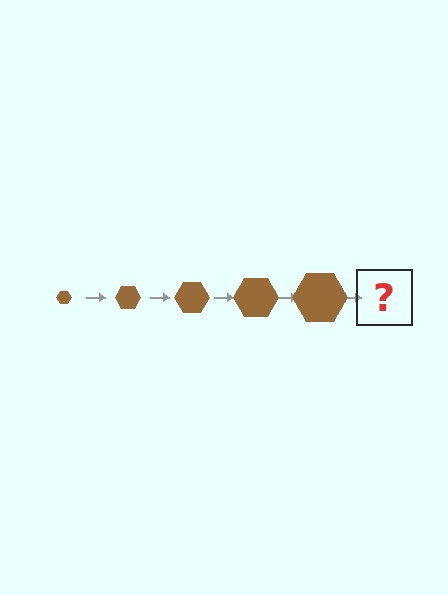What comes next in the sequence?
The next element should be a brown hexagon, larger than the previous one.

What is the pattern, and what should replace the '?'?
The pattern is that the hexagon gets progressively larger each step. The '?' should be a brown hexagon, larger than the previous one.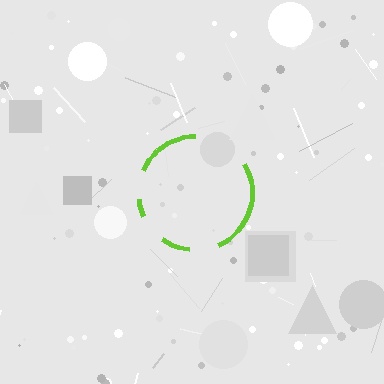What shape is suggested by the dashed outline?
The dashed outline suggests a circle.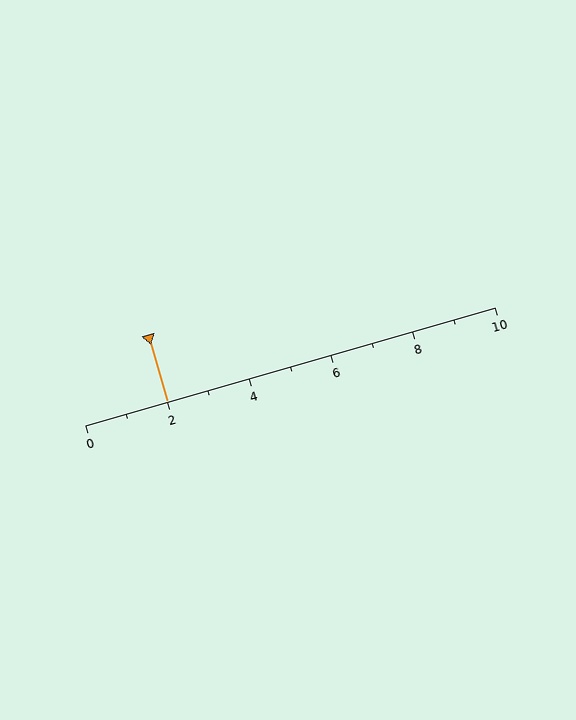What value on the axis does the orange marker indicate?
The marker indicates approximately 2.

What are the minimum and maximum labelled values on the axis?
The axis runs from 0 to 10.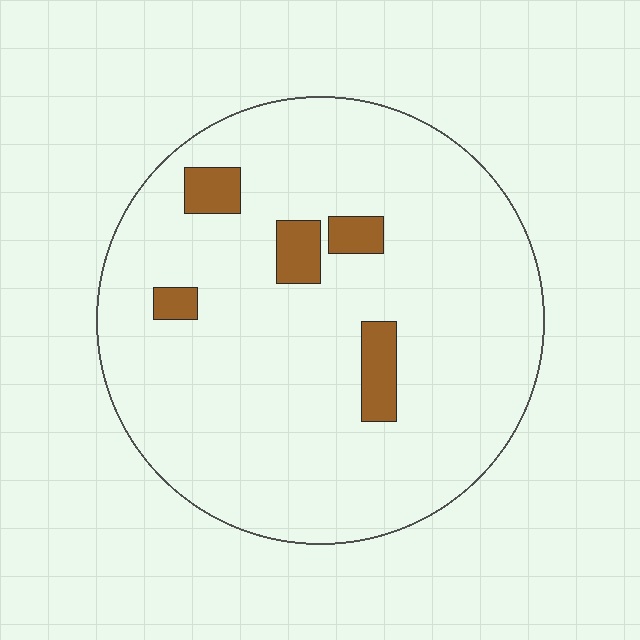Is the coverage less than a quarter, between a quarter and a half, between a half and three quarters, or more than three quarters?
Less than a quarter.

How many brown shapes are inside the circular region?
5.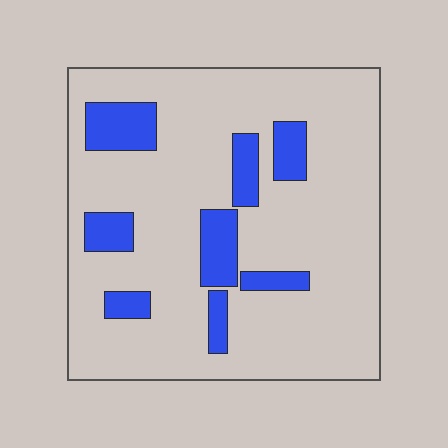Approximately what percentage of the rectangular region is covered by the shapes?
Approximately 15%.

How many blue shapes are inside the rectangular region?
8.